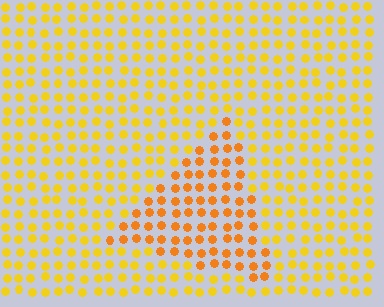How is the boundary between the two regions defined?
The boundary is defined purely by a slight shift in hue (about 23 degrees). Spacing, size, and orientation are identical on both sides.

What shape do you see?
I see a triangle.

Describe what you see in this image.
The image is filled with small yellow elements in a uniform arrangement. A triangle-shaped region is visible where the elements are tinted to a slightly different hue, forming a subtle color boundary.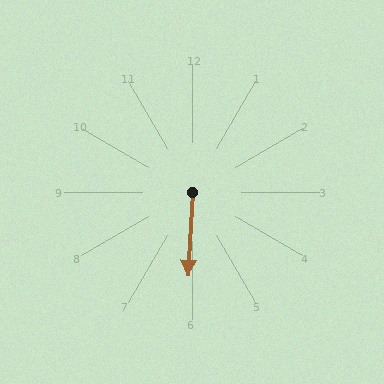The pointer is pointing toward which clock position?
Roughly 6 o'clock.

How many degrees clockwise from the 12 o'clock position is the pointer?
Approximately 183 degrees.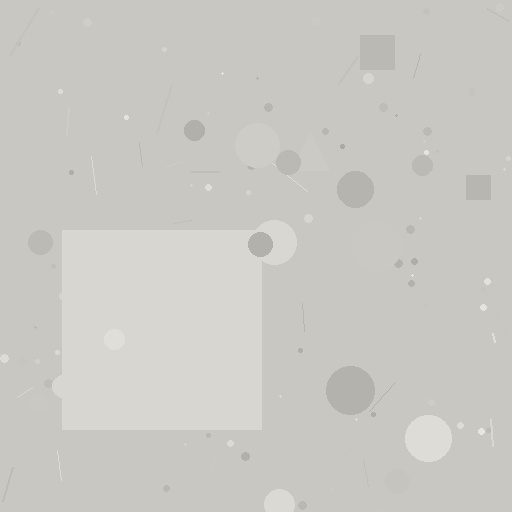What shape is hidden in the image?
A square is hidden in the image.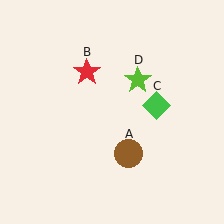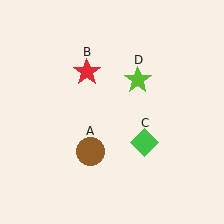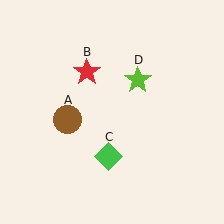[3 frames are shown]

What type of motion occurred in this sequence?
The brown circle (object A), green diamond (object C) rotated clockwise around the center of the scene.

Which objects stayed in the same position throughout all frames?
Red star (object B) and lime star (object D) remained stationary.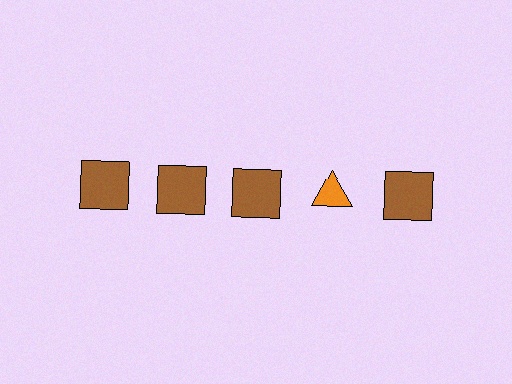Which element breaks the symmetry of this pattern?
The orange triangle in the top row, second from right column breaks the symmetry. All other shapes are brown squares.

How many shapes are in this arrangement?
There are 5 shapes arranged in a grid pattern.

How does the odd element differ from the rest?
It differs in both color (orange instead of brown) and shape (triangle instead of square).